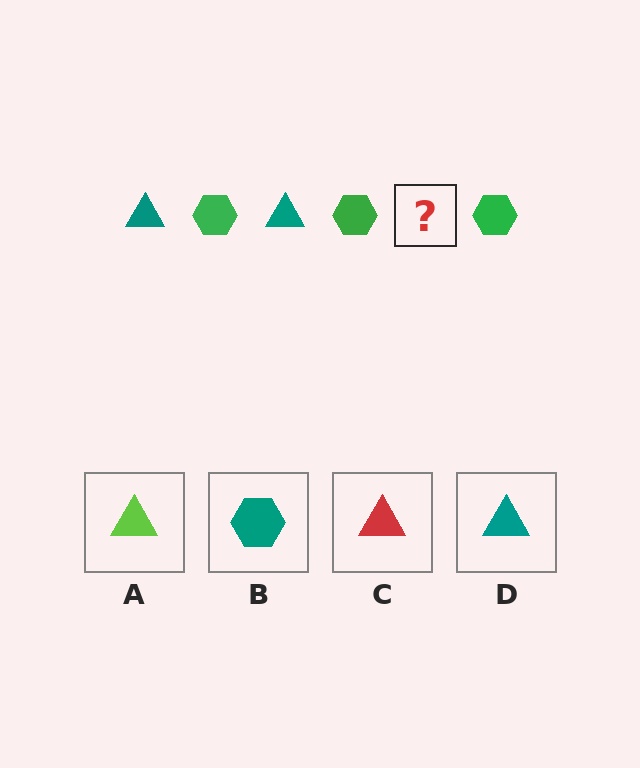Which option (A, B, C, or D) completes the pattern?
D.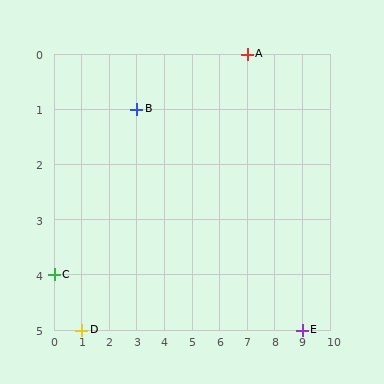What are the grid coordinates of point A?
Point A is at grid coordinates (7, 0).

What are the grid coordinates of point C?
Point C is at grid coordinates (0, 4).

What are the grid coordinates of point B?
Point B is at grid coordinates (3, 1).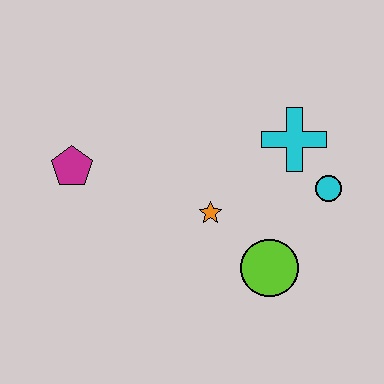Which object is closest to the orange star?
The lime circle is closest to the orange star.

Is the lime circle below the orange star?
Yes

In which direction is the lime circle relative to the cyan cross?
The lime circle is below the cyan cross.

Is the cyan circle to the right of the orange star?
Yes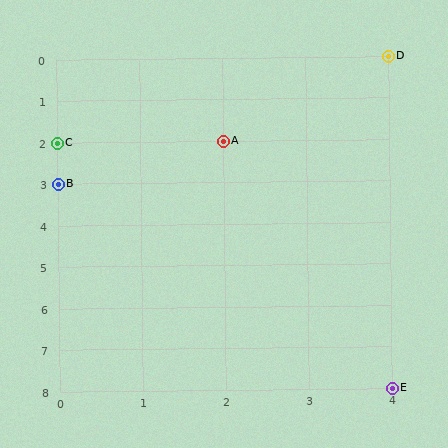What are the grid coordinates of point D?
Point D is at grid coordinates (4, 0).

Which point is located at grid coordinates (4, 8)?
Point E is at (4, 8).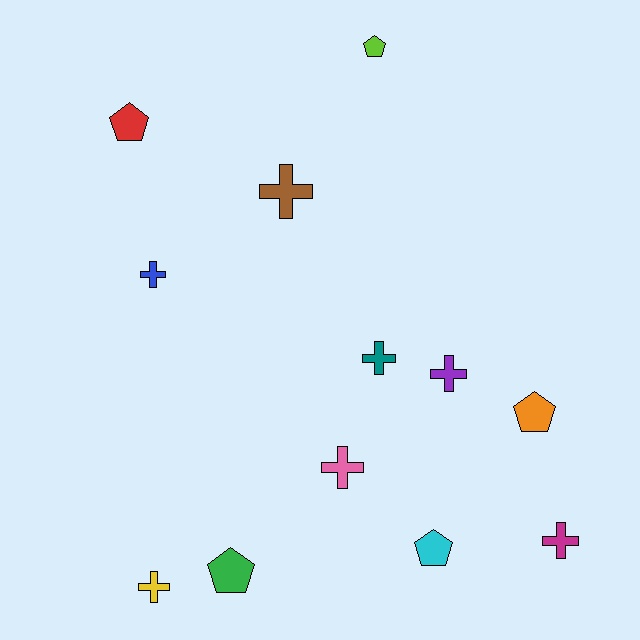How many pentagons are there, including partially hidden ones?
There are 5 pentagons.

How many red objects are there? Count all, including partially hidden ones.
There is 1 red object.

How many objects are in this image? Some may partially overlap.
There are 12 objects.